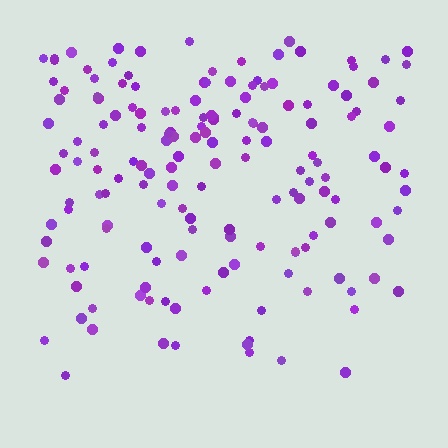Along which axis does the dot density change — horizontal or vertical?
Vertical.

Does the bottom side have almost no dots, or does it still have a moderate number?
Still a moderate number, just noticeably fewer than the top.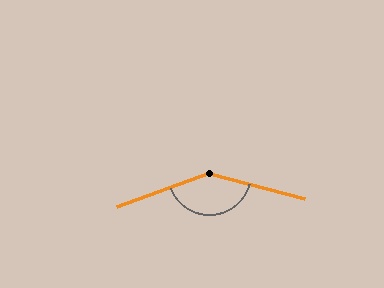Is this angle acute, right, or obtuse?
It is obtuse.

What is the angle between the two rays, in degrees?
Approximately 145 degrees.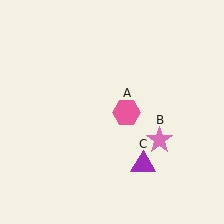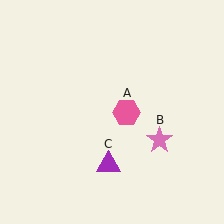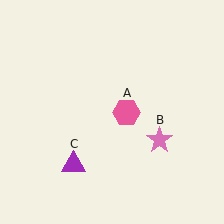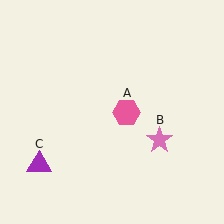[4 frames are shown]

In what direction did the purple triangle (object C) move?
The purple triangle (object C) moved left.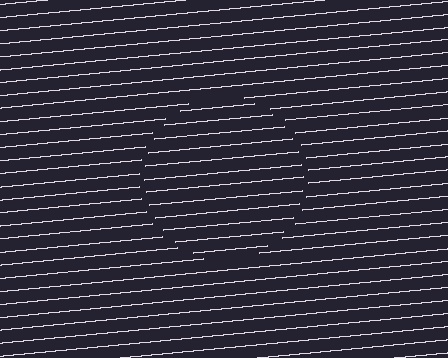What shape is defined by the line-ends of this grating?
An illusory circle. The interior of the shape contains the same grating, shifted by half a period — the contour is defined by the phase discontinuity where line-ends from the inner and outer gratings abut.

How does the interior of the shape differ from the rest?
The interior of the shape contains the same grating, shifted by half a period — the contour is defined by the phase discontinuity where line-ends from the inner and outer gratings abut.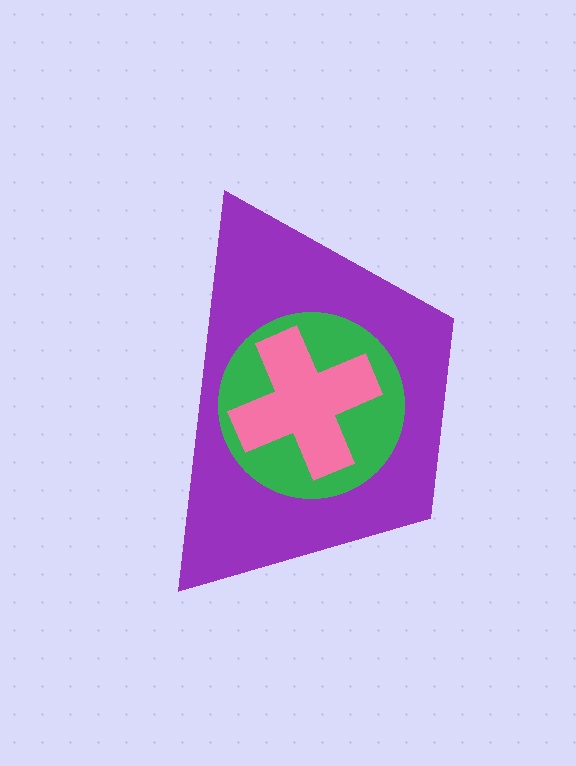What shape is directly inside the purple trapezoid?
The green circle.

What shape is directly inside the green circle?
The pink cross.